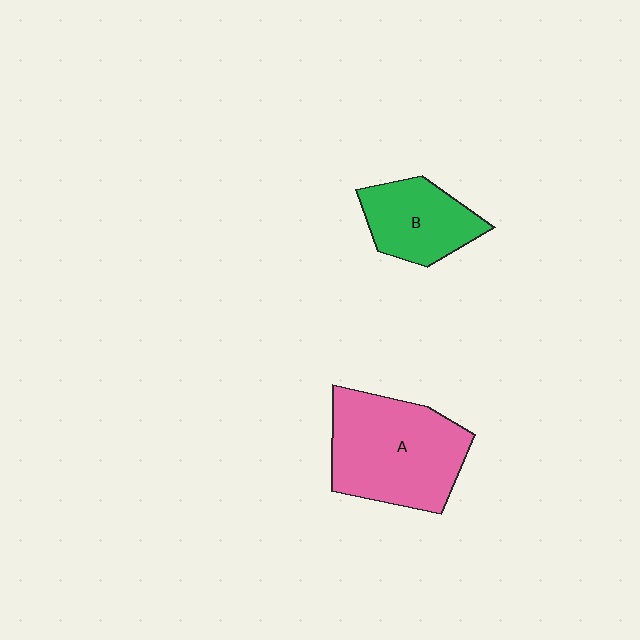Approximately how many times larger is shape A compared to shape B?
Approximately 1.7 times.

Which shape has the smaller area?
Shape B (green).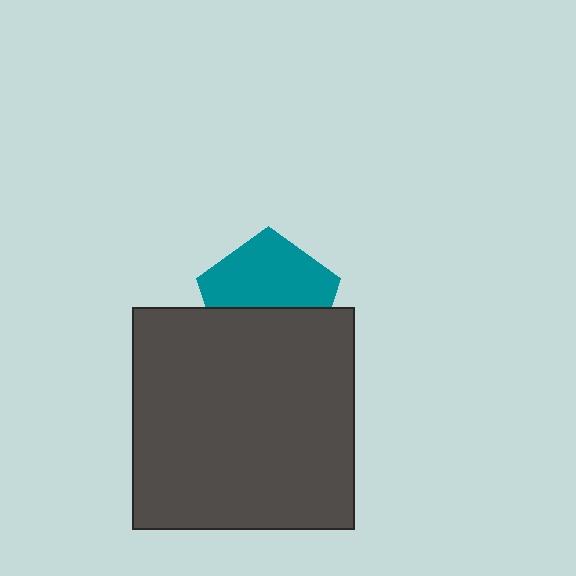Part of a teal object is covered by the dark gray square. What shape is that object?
It is a pentagon.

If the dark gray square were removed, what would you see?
You would see the complete teal pentagon.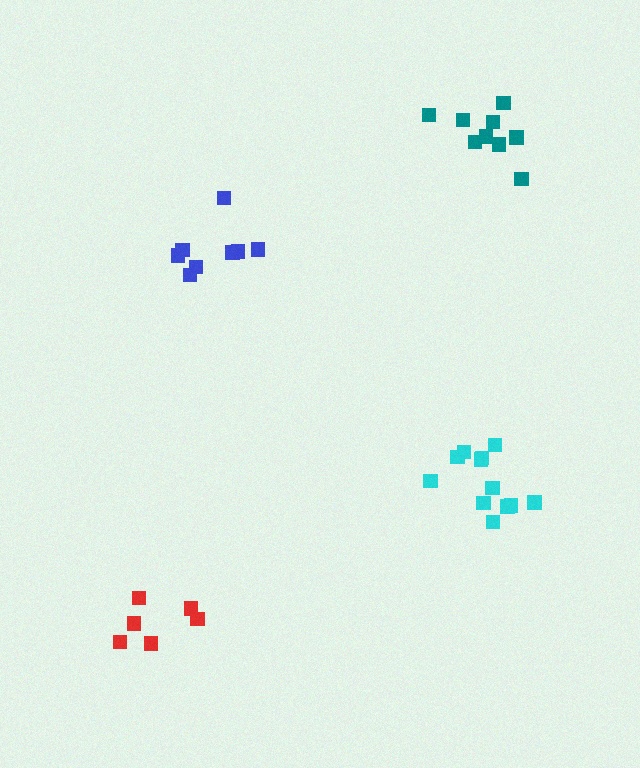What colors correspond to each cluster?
The clusters are colored: cyan, red, teal, blue.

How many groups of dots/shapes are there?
There are 4 groups.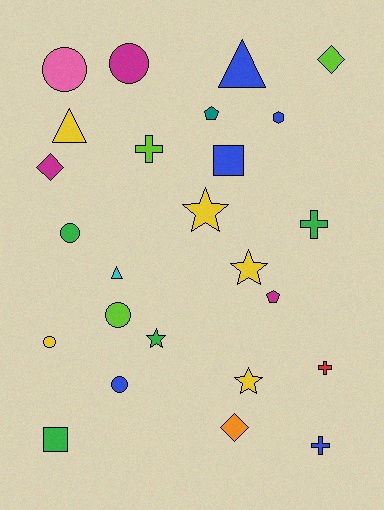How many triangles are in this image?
There are 3 triangles.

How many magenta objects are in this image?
There are 3 magenta objects.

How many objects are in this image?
There are 25 objects.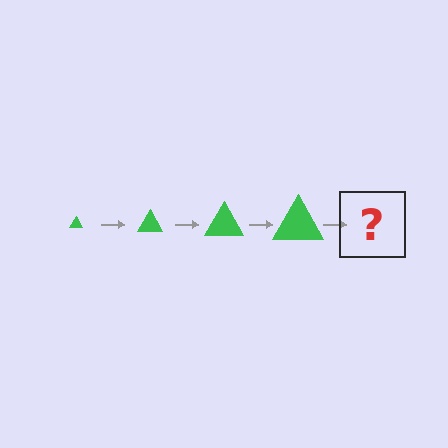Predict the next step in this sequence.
The next step is a green triangle, larger than the previous one.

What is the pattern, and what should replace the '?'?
The pattern is that the triangle gets progressively larger each step. The '?' should be a green triangle, larger than the previous one.